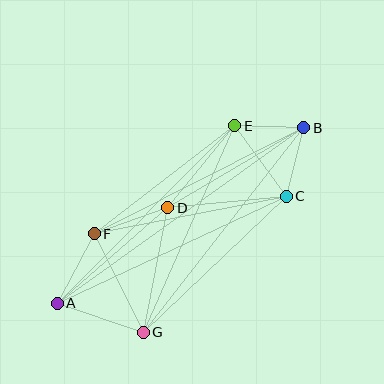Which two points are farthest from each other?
Points A and B are farthest from each other.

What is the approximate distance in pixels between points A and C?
The distance between A and C is approximately 253 pixels.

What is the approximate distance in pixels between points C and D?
The distance between C and D is approximately 119 pixels.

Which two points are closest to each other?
Points B and E are closest to each other.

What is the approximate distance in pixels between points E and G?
The distance between E and G is approximately 226 pixels.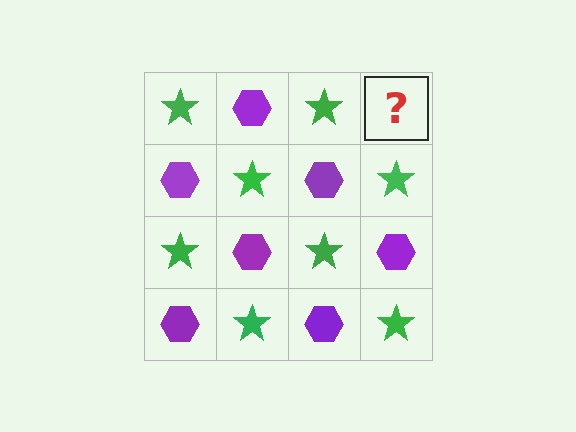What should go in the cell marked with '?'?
The missing cell should contain a purple hexagon.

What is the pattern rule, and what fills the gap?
The rule is that it alternates green star and purple hexagon in a checkerboard pattern. The gap should be filled with a purple hexagon.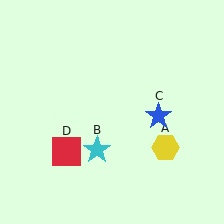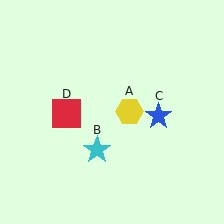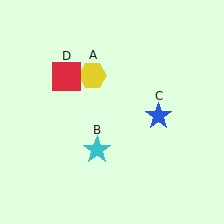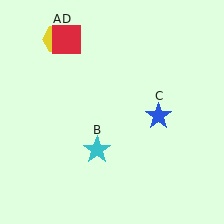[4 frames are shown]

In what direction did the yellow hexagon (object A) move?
The yellow hexagon (object A) moved up and to the left.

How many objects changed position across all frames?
2 objects changed position: yellow hexagon (object A), red square (object D).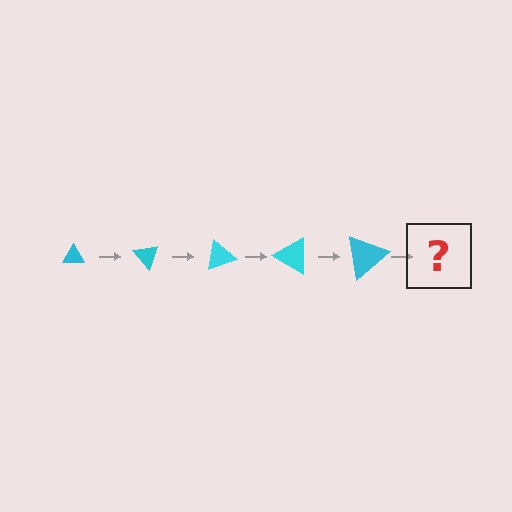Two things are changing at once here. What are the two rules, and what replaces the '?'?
The two rules are that the triangle grows larger each step and it rotates 50 degrees each step. The '?' should be a triangle, larger than the previous one and rotated 250 degrees from the start.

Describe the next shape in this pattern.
It should be a triangle, larger than the previous one and rotated 250 degrees from the start.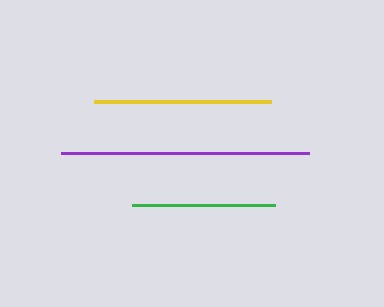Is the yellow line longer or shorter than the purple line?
The purple line is longer than the yellow line.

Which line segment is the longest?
The purple line is the longest at approximately 248 pixels.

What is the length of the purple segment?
The purple segment is approximately 248 pixels long.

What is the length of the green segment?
The green segment is approximately 144 pixels long.